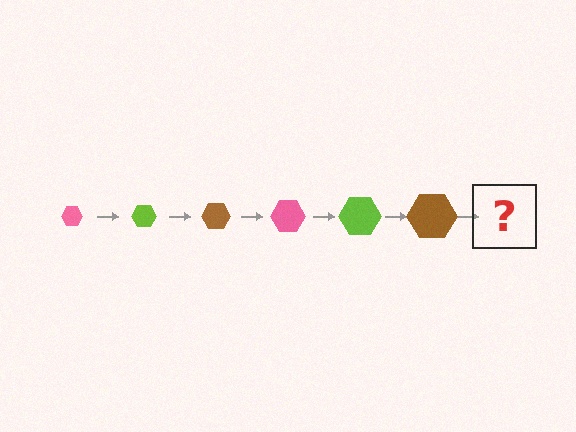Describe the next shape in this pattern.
It should be a pink hexagon, larger than the previous one.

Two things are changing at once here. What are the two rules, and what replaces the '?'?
The two rules are that the hexagon grows larger each step and the color cycles through pink, lime, and brown. The '?' should be a pink hexagon, larger than the previous one.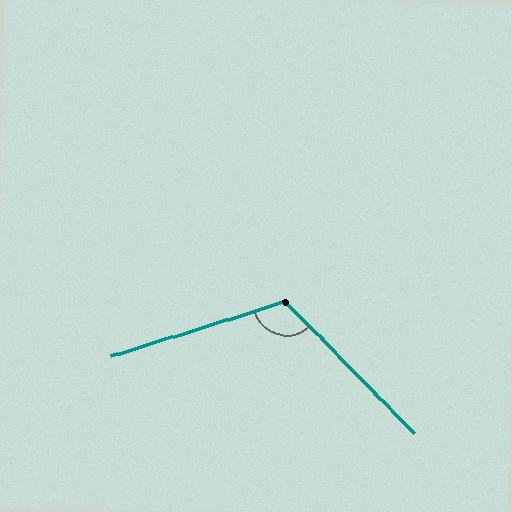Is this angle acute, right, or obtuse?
It is obtuse.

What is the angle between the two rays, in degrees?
Approximately 117 degrees.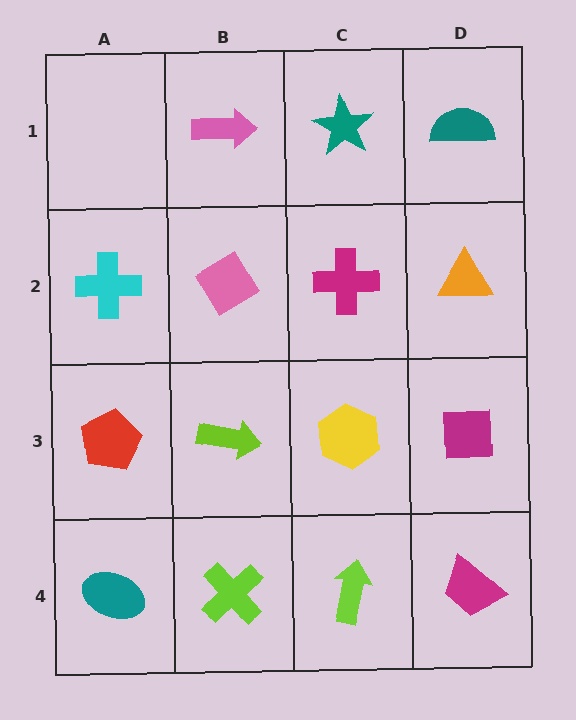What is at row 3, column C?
A yellow hexagon.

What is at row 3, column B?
A lime arrow.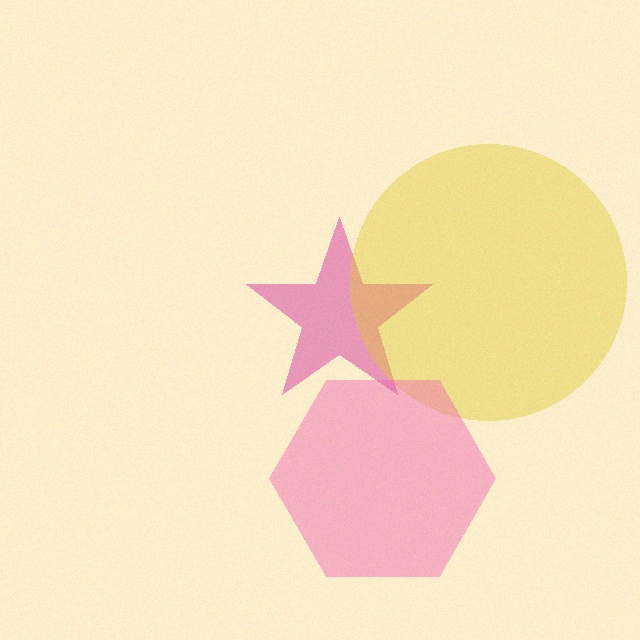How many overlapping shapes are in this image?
There are 3 overlapping shapes in the image.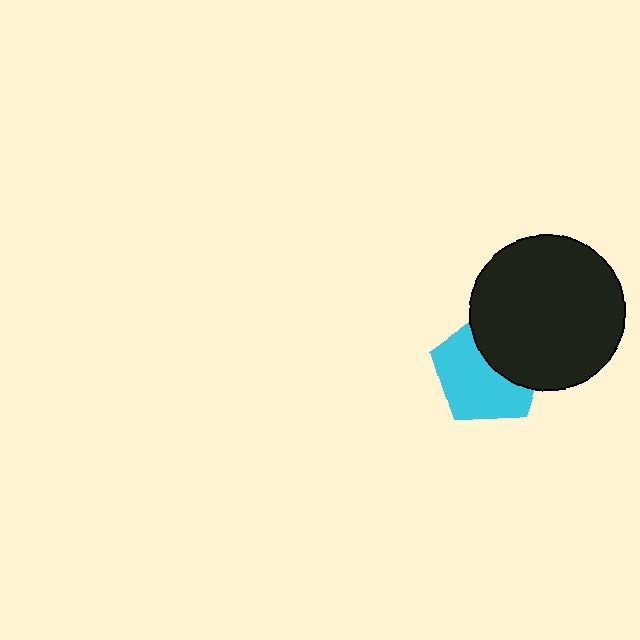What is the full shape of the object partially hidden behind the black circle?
The partially hidden object is a cyan pentagon.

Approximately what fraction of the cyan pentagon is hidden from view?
Roughly 40% of the cyan pentagon is hidden behind the black circle.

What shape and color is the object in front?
The object in front is a black circle.